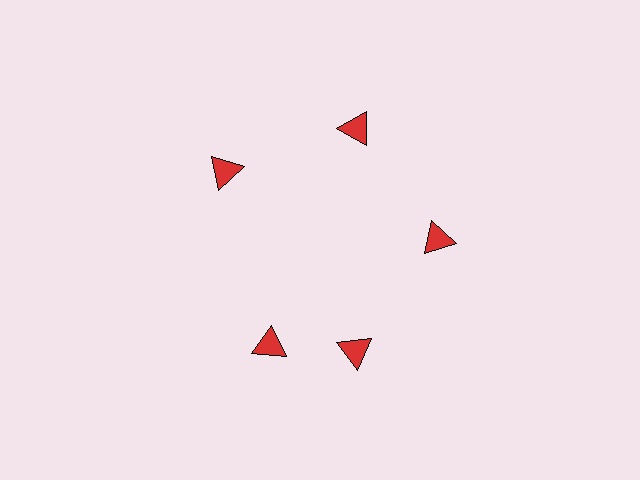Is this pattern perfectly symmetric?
No. The 5 red triangles are arranged in a ring, but one element near the 8 o'clock position is rotated out of alignment along the ring, breaking the 5-fold rotational symmetry.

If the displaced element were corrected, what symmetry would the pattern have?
It would have 5-fold rotational symmetry — the pattern would map onto itself every 72 degrees.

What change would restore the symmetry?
The symmetry would be restored by rotating it back into even spacing with its neighbors so that all 5 triangles sit at equal angles and equal distance from the center.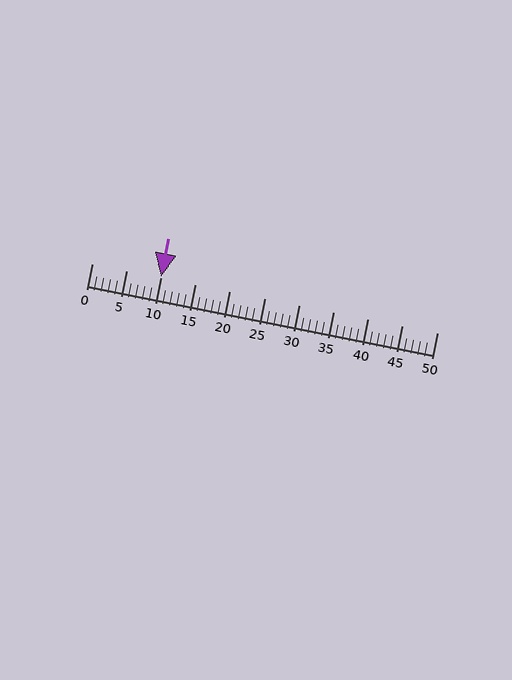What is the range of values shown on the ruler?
The ruler shows values from 0 to 50.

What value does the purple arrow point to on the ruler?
The purple arrow points to approximately 10.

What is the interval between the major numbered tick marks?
The major tick marks are spaced 5 units apart.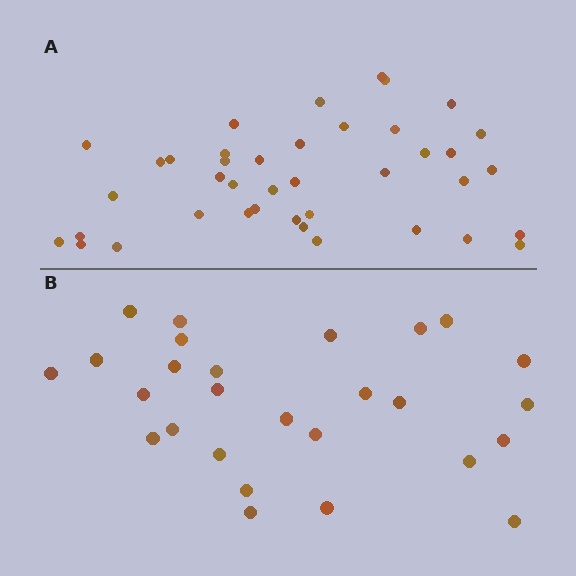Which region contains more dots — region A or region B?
Region A (the top region) has more dots.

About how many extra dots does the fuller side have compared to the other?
Region A has approximately 15 more dots than region B.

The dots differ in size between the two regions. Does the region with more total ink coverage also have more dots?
No. Region B has more total ink coverage because its dots are larger, but region A actually contains more individual dots. Total area can be misleading — the number of items is what matters here.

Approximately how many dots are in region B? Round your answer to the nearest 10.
About 30 dots. (The exact count is 27, which rounds to 30.)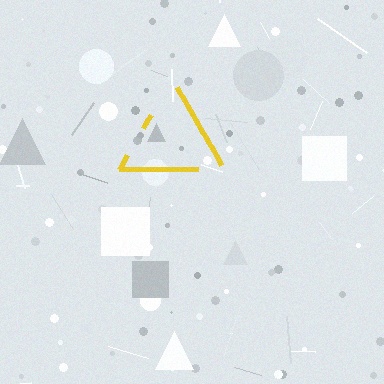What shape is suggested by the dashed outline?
The dashed outline suggests a triangle.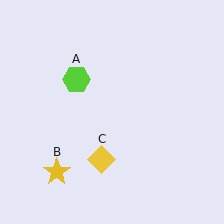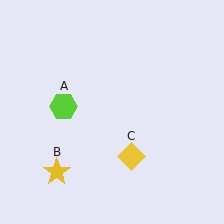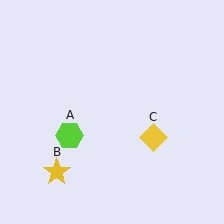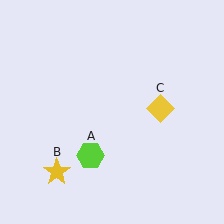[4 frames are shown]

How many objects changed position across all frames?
2 objects changed position: lime hexagon (object A), yellow diamond (object C).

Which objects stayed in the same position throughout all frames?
Yellow star (object B) remained stationary.